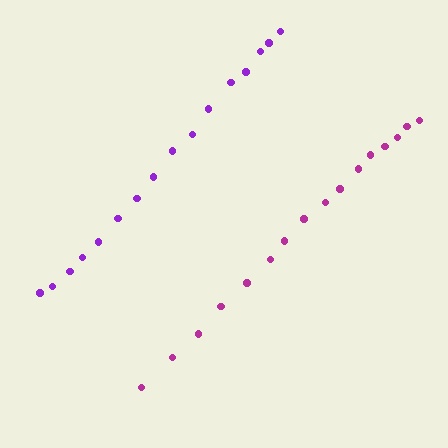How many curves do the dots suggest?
There are 2 distinct paths.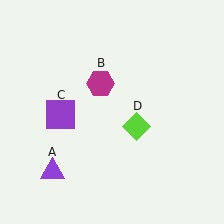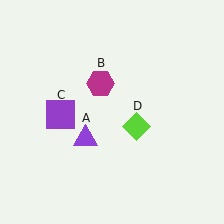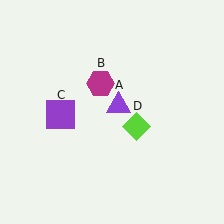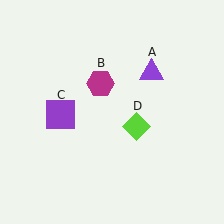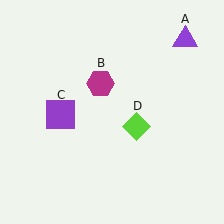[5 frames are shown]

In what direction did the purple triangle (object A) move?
The purple triangle (object A) moved up and to the right.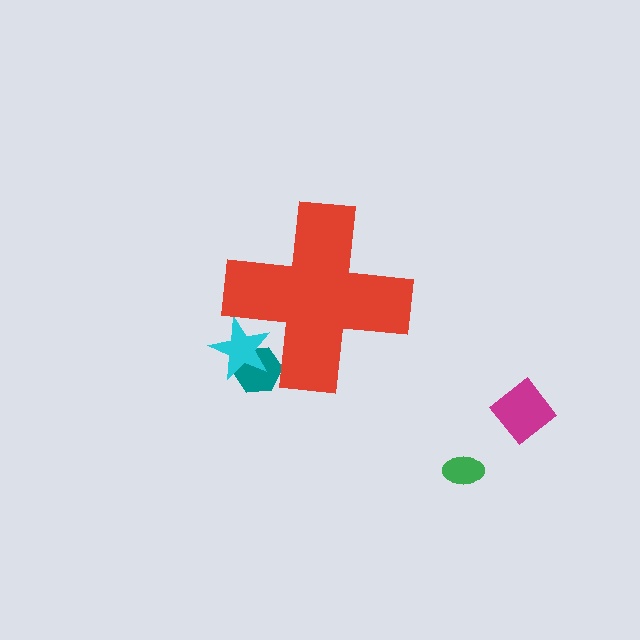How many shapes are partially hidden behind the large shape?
2 shapes are partially hidden.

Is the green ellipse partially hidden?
No, the green ellipse is fully visible.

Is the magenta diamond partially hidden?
No, the magenta diamond is fully visible.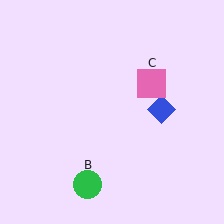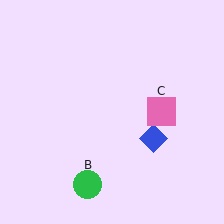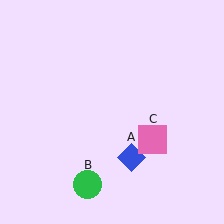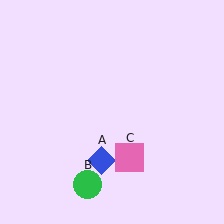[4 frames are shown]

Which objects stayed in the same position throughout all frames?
Green circle (object B) remained stationary.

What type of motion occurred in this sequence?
The blue diamond (object A), pink square (object C) rotated clockwise around the center of the scene.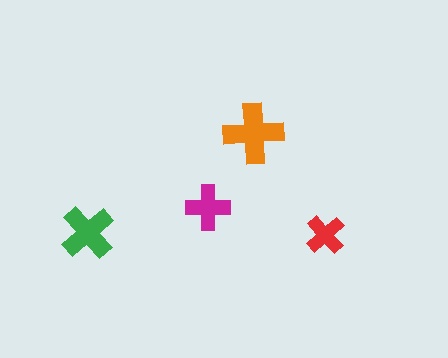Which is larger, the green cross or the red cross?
The green one.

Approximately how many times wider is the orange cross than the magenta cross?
About 1.5 times wider.